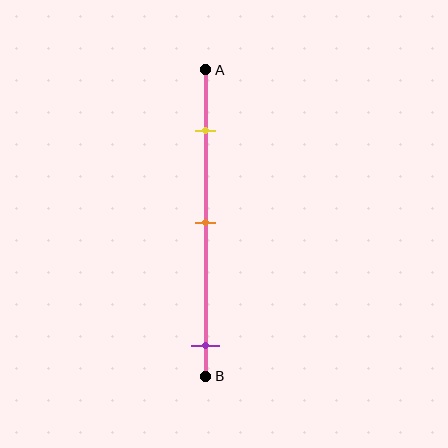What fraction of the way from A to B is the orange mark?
The orange mark is approximately 50% (0.5) of the way from A to B.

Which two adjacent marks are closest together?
The yellow and orange marks are the closest adjacent pair.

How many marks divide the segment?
There are 3 marks dividing the segment.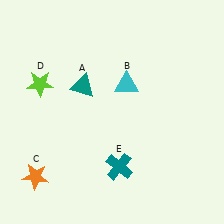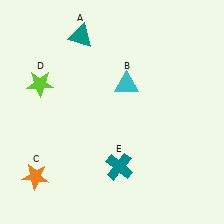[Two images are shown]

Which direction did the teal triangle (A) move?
The teal triangle (A) moved up.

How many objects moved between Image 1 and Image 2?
1 object moved between the two images.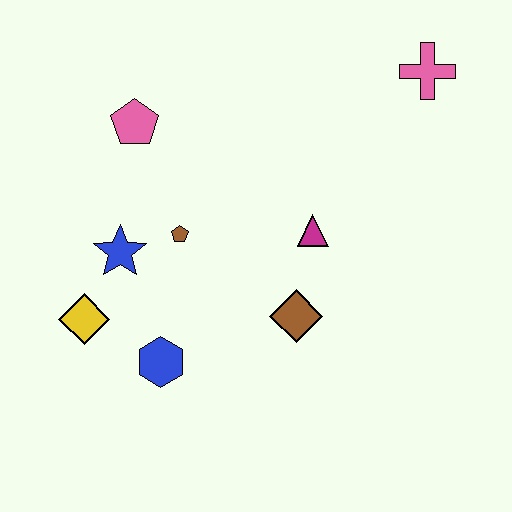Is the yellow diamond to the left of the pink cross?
Yes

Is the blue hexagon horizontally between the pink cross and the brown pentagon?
No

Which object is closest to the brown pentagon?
The blue star is closest to the brown pentagon.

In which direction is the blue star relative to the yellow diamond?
The blue star is above the yellow diamond.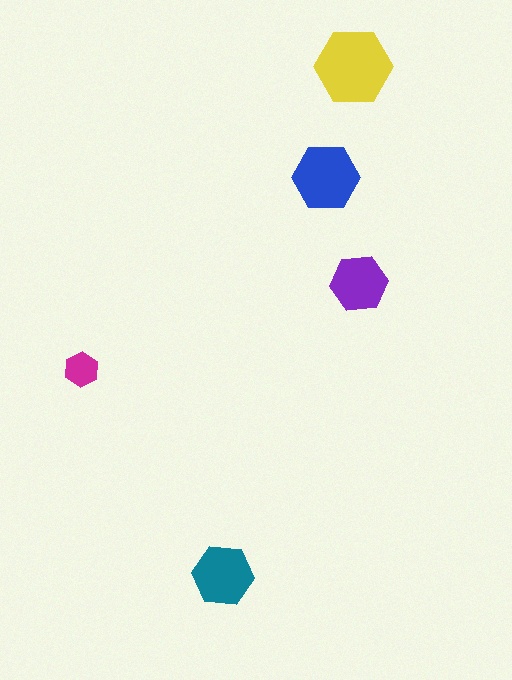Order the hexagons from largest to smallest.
the yellow one, the blue one, the teal one, the purple one, the magenta one.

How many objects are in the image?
There are 5 objects in the image.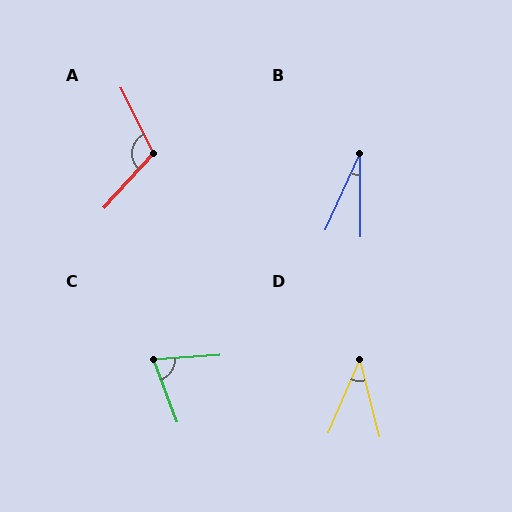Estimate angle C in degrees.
Approximately 73 degrees.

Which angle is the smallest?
B, at approximately 24 degrees.